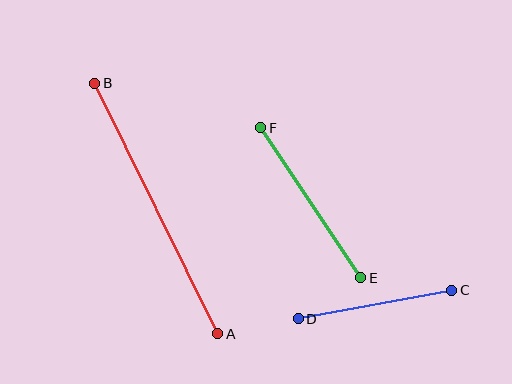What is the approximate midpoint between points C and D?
The midpoint is at approximately (375, 305) pixels.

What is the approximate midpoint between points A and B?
The midpoint is at approximately (156, 209) pixels.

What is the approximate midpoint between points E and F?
The midpoint is at approximately (311, 203) pixels.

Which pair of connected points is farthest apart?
Points A and B are farthest apart.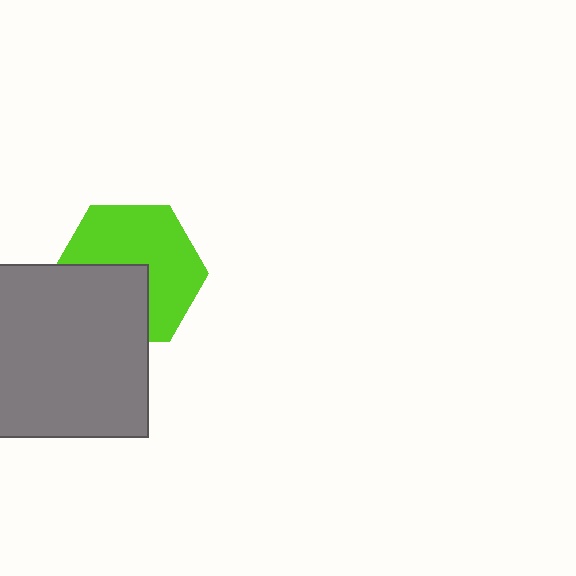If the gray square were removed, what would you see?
You would see the complete lime hexagon.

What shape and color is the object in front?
The object in front is a gray square.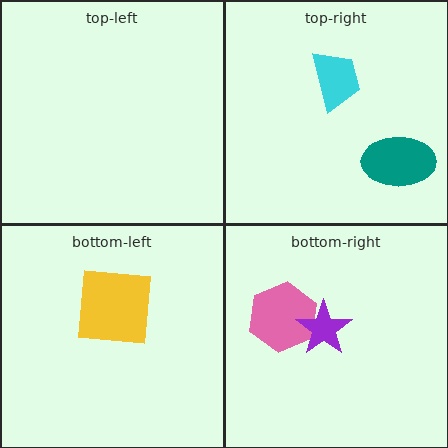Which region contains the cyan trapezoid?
The top-right region.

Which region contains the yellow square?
The bottom-left region.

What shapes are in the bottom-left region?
The yellow square.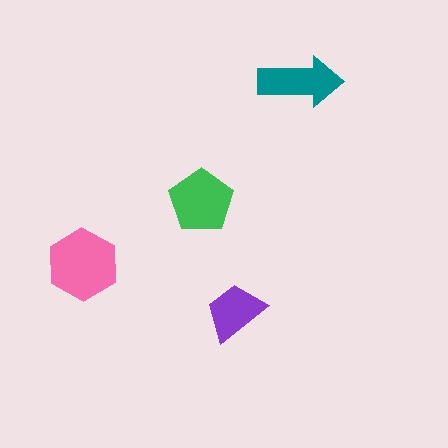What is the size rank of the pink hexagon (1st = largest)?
1st.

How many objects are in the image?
There are 4 objects in the image.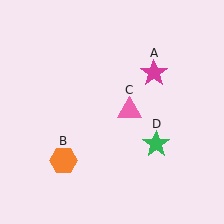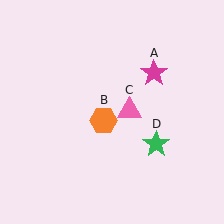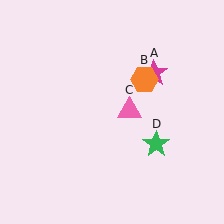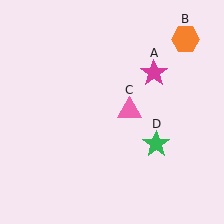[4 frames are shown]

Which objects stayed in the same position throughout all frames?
Magenta star (object A) and pink triangle (object C) and green star (object D) remained stationary.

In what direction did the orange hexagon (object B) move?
The orange hexagon (object B) moved up and to the right.